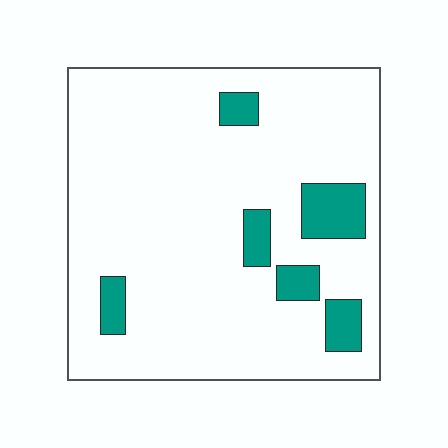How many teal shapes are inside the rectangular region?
6.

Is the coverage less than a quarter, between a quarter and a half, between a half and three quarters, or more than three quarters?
Less than a quarter.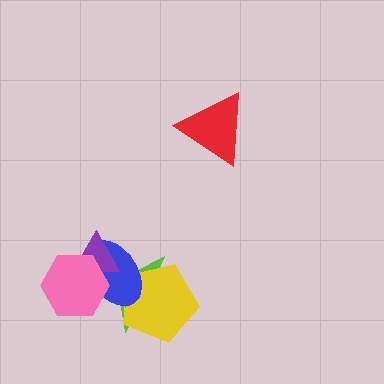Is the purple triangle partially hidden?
Yes, it is partially covered by another shape.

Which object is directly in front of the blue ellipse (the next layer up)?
The purple triangle is directly in front of the blue ellipse.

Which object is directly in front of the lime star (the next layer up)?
The yellow pentagon is directly in front of the lime star.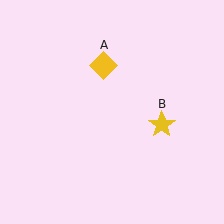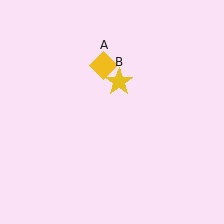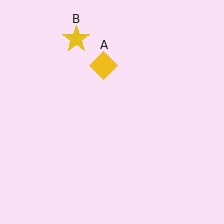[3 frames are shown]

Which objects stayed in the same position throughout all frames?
Yellow diamond (object A) remained stationary.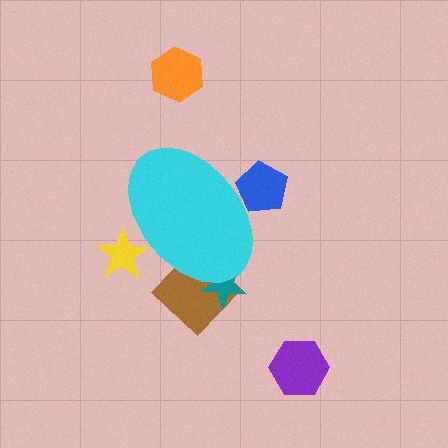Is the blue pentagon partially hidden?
Yes, the blue pentagon is partially hidden behind the cyan ellipse.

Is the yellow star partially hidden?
Yes, the yellow star is partially hidden behind the cyan ellipse.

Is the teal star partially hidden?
Yes, the teal star is partially hidden behind the cyan ellipse.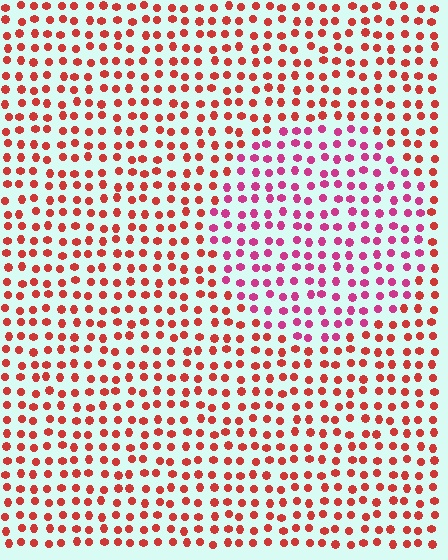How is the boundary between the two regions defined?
The boundary is defined purely by a slight shift in hue (about 35 degrees). Spacing, size, and orientation are identical on both sides.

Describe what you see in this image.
The image is filled with small red elements in a uniform arrangement. A circle-shaped region is visible where the elements are tinted to a slightly different hue, forming a subtle color boundary.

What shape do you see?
I see a circle.